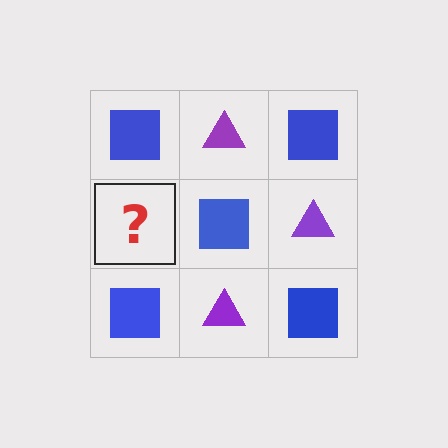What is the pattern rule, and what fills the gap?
The rule is that it alternates blue square and purple triangle in a checkerboard pattern. The gap should be filled with a purple triangle.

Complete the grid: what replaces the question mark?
The question mark should be replaced with a purple triangle.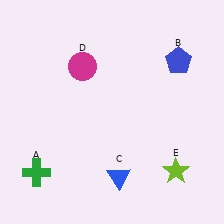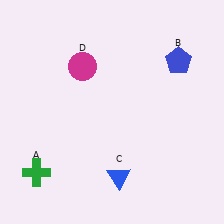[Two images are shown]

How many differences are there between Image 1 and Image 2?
There is 1 difference between the two images.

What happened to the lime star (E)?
The lime star (E) was removed in Image 2. It was in the bottom-right area of Image 1.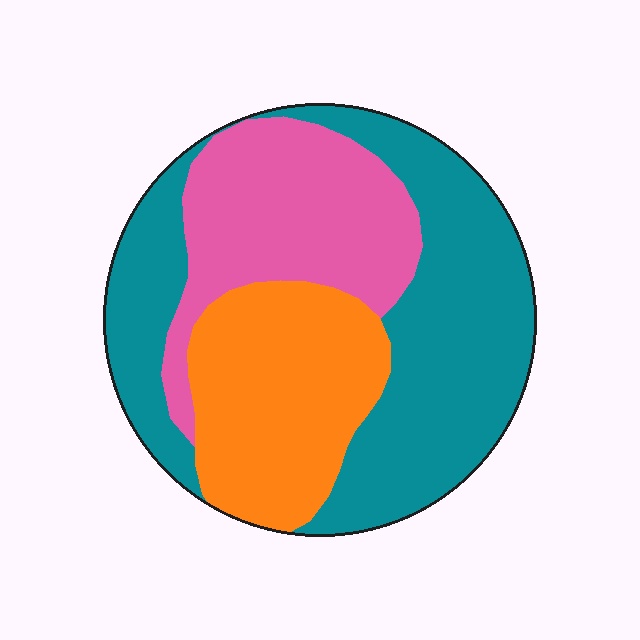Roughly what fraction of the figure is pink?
Pink covers about 25% of the figure.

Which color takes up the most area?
Teal, at roughly 45%.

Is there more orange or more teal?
Teal.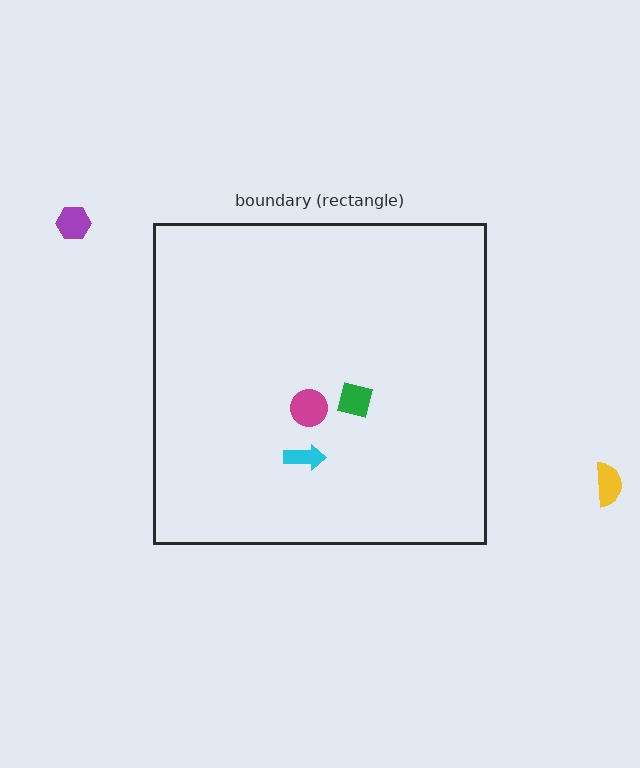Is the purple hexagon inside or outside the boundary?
Outside.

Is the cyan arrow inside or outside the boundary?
Inside.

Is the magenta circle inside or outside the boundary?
Inside.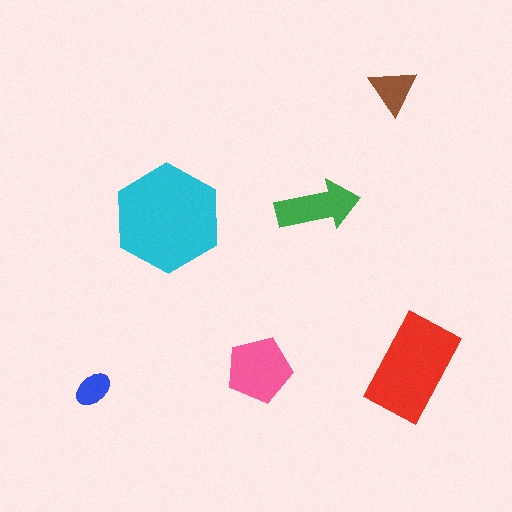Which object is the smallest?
The blue ellipse.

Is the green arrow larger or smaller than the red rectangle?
Smaller.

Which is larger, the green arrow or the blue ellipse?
The green arrow.